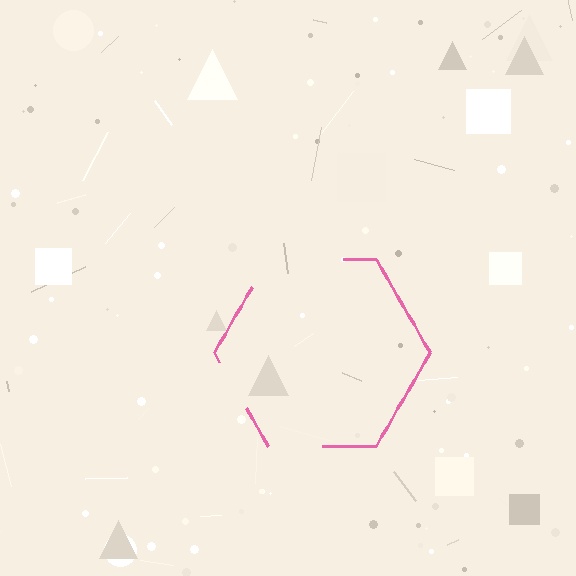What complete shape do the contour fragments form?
The contour fragments form a hexagon.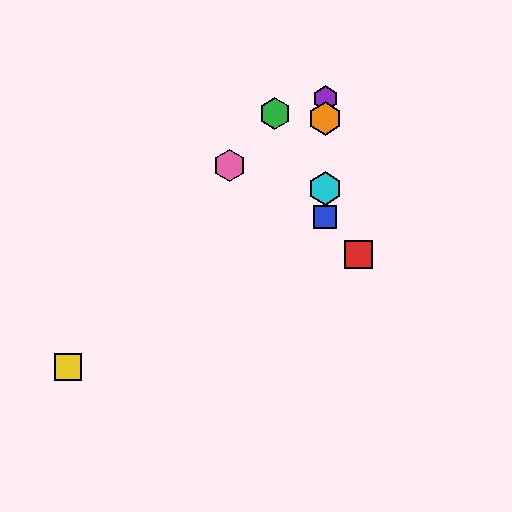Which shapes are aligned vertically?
The blue square, the purple hexagon, the orange hexagon, the cyan hexagon are aligned vertically.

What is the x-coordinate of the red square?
The red square is at x≈359.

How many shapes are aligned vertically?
4 shapes (the blue square, the purple hexagon, the orange hexagon, the cyan hexagon) are aligned vertically.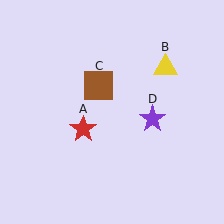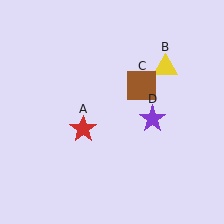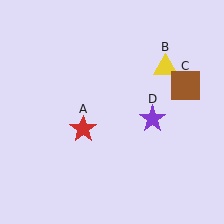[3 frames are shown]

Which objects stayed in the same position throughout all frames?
Red star (object A) and yellow triangle (object B) and purple star (object D) remained stationary.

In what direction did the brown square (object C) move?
The brown square (object C) moved right.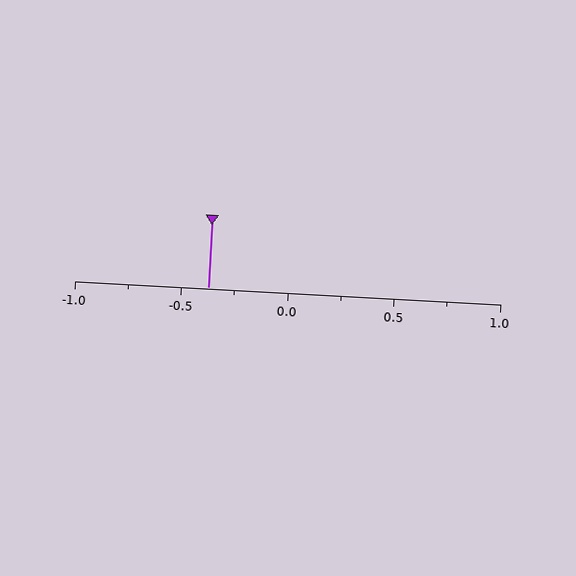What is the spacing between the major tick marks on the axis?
The major ticks are spaced 0.5 apart.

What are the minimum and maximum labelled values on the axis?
The axis runs from -1.0 to 1.0.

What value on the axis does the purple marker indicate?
The marker indicates approximately -0.38.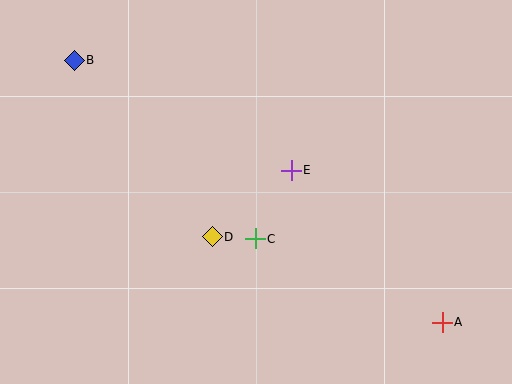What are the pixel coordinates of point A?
Point A is at (442, 322).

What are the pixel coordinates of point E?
Point E is at (291, 170).